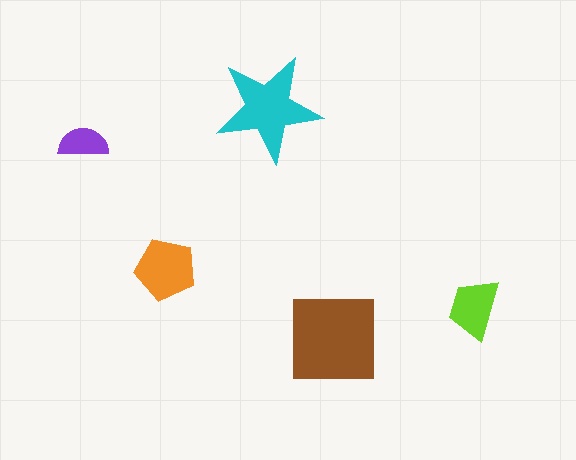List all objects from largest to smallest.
The brown square, the cyan star, the orange pentagon, the lime trapezoid, the purple semicircle.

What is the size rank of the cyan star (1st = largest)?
2nd.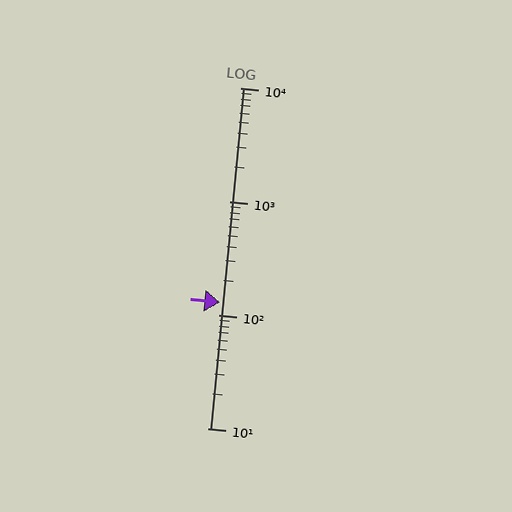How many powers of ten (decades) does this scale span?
The scale spans 3 decades, from 10 to 10000.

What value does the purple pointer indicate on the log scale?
The pointer indicates approximately 130.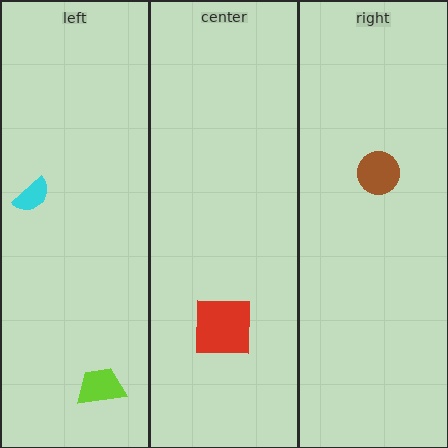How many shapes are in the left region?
2.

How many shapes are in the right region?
1.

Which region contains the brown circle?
The right region.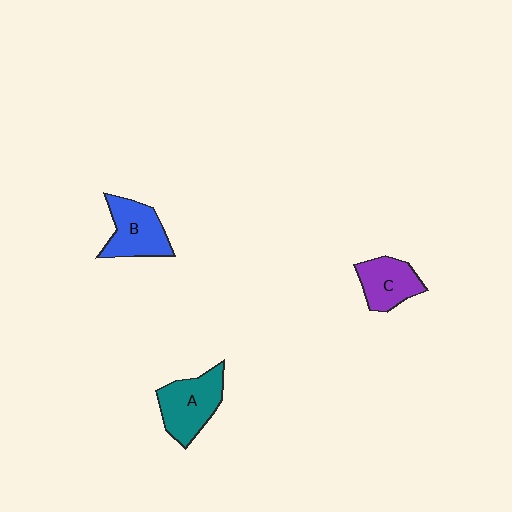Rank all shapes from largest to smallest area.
From largest to smallest: A (teal), B (blue), C (purple).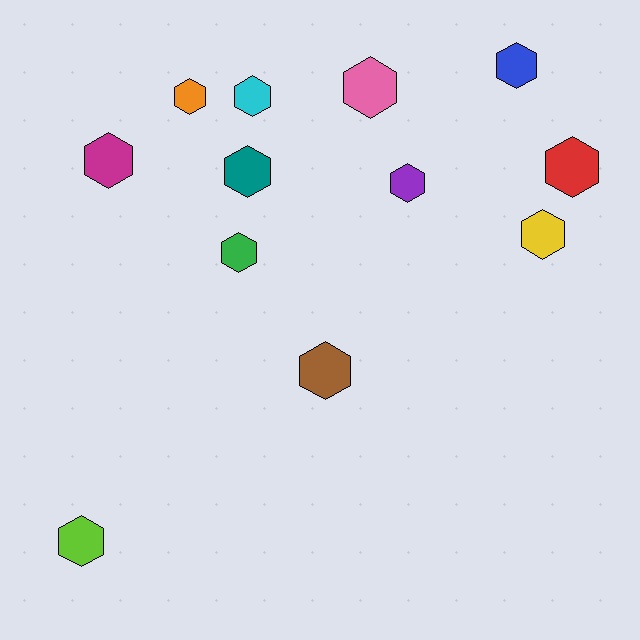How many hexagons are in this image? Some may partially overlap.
There are 12 hexagons.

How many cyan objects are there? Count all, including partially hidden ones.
There is 1 cyan object.